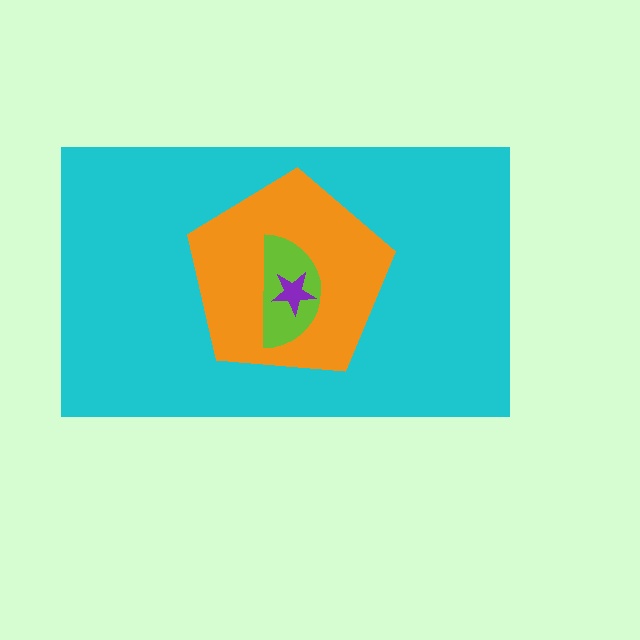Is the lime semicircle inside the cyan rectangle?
Yes.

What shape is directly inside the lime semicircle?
The purple star.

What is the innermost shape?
The purple star.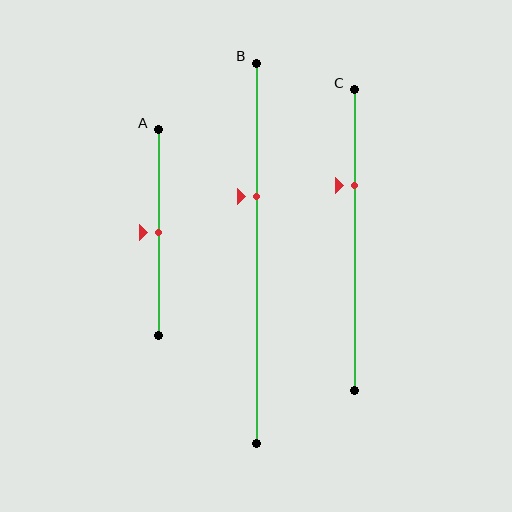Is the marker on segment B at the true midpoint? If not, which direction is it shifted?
No, the marker on segment B is shifted upward by about 15% of the segment length.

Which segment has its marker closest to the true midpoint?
Segment A has its marker closest to the true midpoint.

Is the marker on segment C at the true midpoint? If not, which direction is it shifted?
No, the marker on segment C is shifted upward by about 18% of the segment length.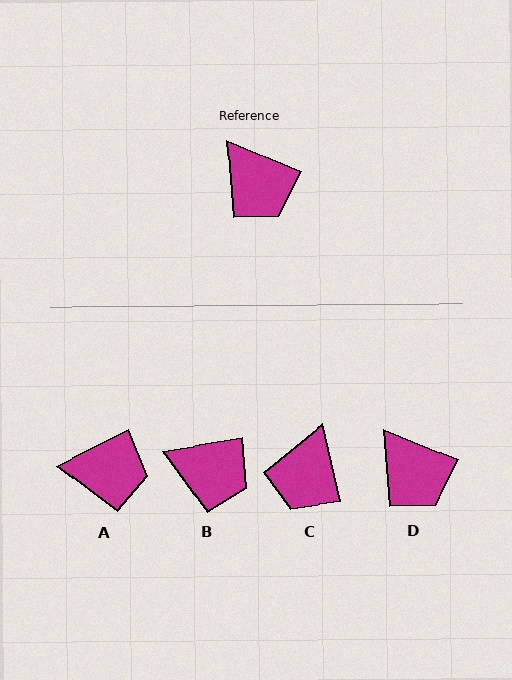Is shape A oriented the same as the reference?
No, it is off by about 49 degrees.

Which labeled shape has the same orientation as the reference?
D.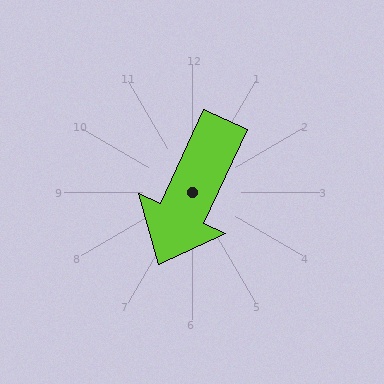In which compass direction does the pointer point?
Southwest.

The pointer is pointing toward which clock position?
Roughly 7 o'clock.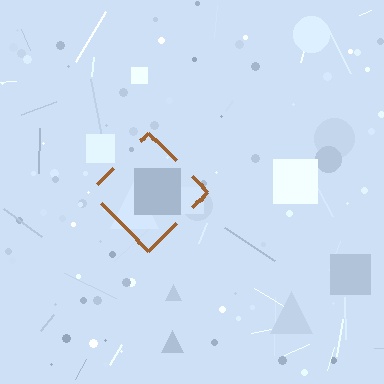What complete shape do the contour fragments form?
The contour fragments form a diamond.